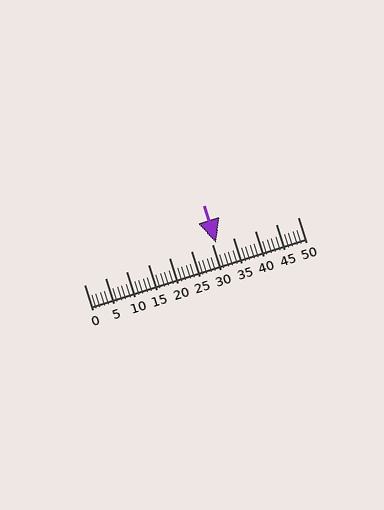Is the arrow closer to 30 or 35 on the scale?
The arrow is closer to 30.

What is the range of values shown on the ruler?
The ruler shows values from 0 to 50.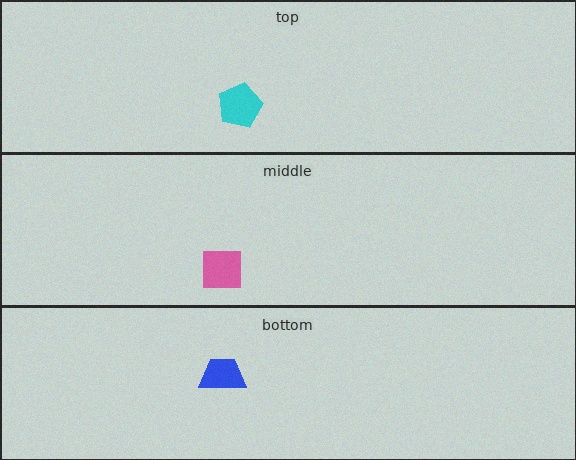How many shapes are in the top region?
1.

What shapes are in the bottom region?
The blue trapezoid.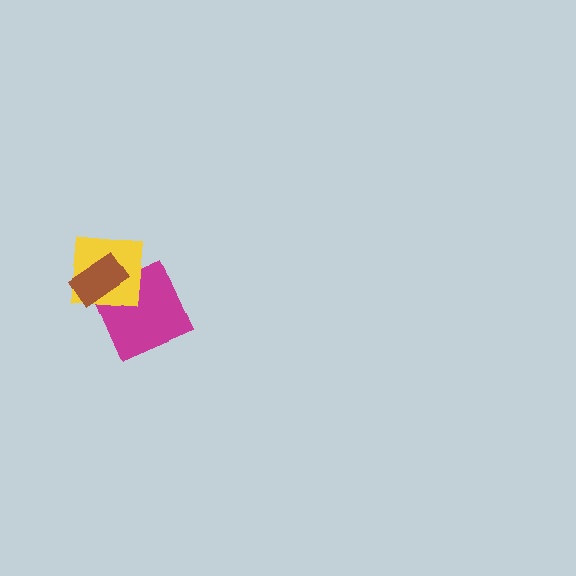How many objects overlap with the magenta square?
2 objects overlap with the magenta square.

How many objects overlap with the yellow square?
2 objects overlap with the yellow square.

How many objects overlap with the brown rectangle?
2 objects overlap with the brown rectangle.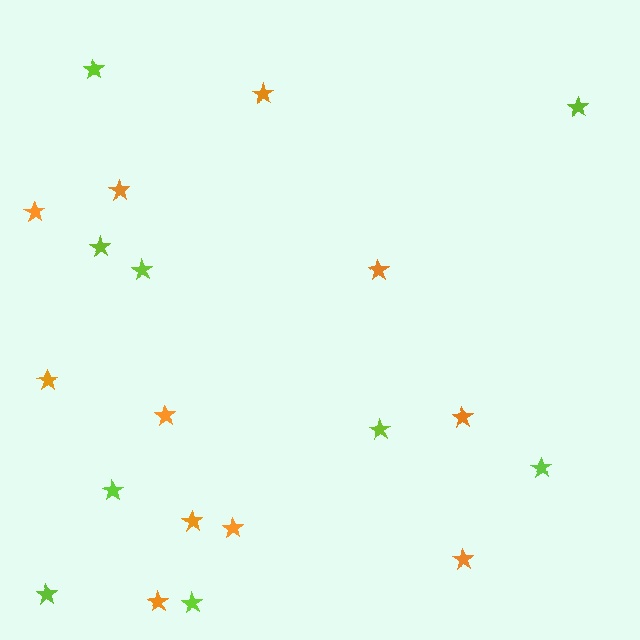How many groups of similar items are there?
There are 2 groups: one group of lime stars (9) and one group of orange stars (11).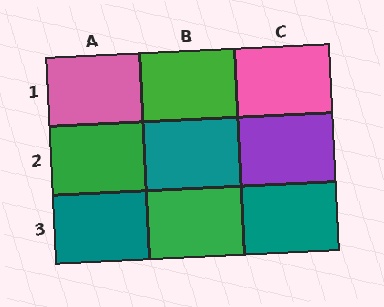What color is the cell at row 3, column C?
Teal.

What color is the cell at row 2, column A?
Green.